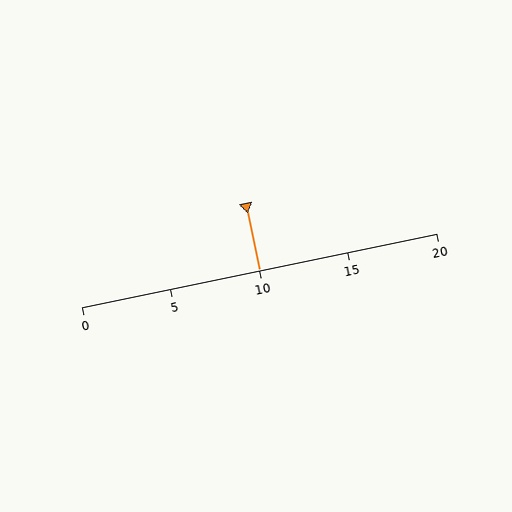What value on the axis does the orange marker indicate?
The marker indicates approximately 10.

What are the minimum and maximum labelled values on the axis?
The axis runs from 0 to 20.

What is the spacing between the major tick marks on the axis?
The major ticks are spaced 5 apart.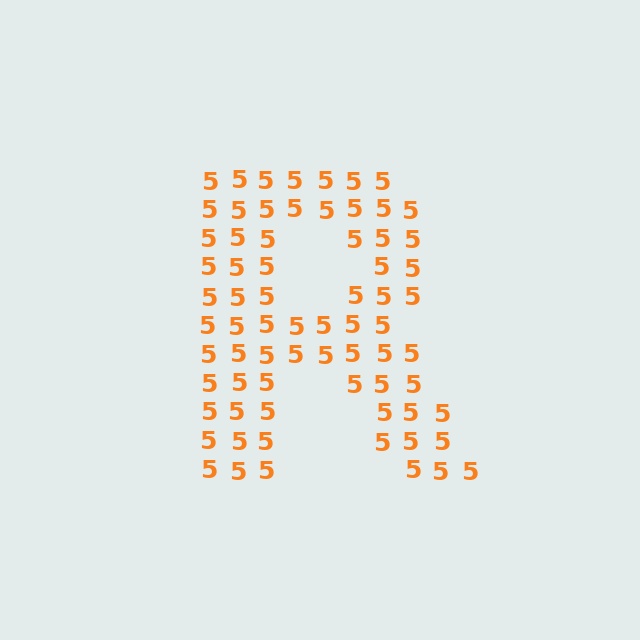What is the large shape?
The large shape is the letter R.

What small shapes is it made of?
It is made of small digit 5's.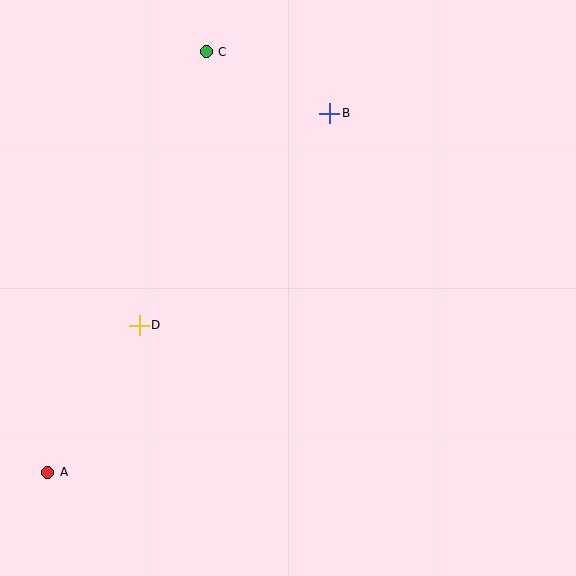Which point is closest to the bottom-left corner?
Point A is closest to the bottom-left corner.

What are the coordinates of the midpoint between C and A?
The midpoint between C and A is at (127, 262).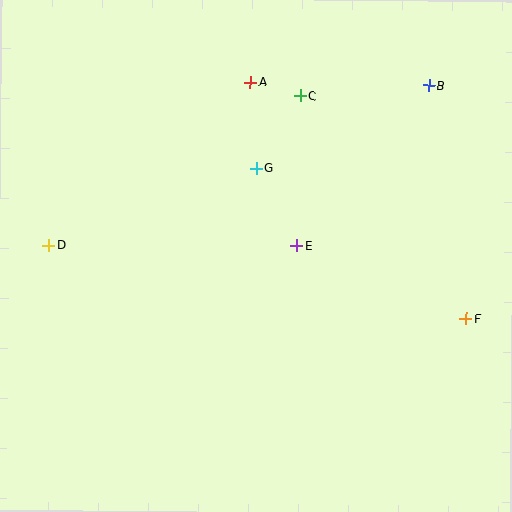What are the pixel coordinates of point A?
Point A is at (250, 82).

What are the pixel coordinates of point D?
Point D is at (49, 246).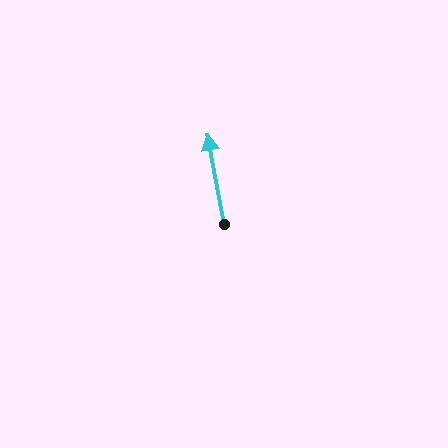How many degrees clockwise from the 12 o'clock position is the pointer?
Approximately 350 degrees.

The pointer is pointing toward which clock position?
Roughly 12 o'clock.